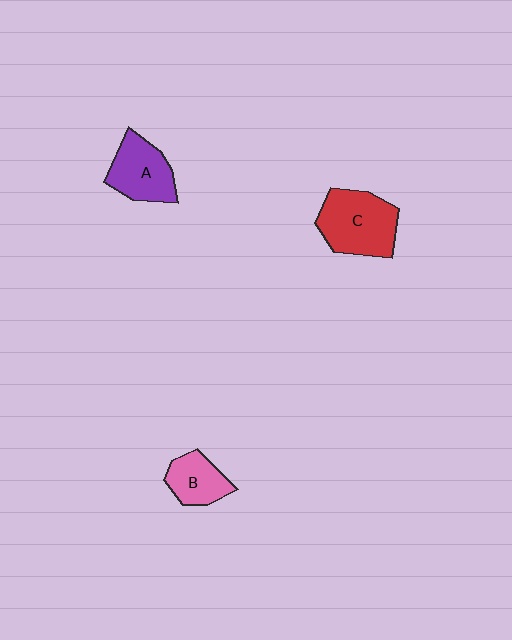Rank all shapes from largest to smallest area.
From largest to smallest: C (red), A (purple), B (pink).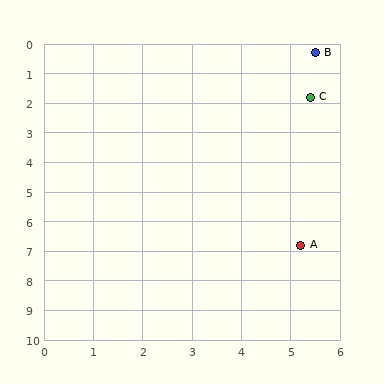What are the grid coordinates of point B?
Point B is at approximately (5.5, 0.3).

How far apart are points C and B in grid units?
Points C and B are about 1.5 grid units apart.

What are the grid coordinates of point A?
Point A is at approximately (5.2, 6.8).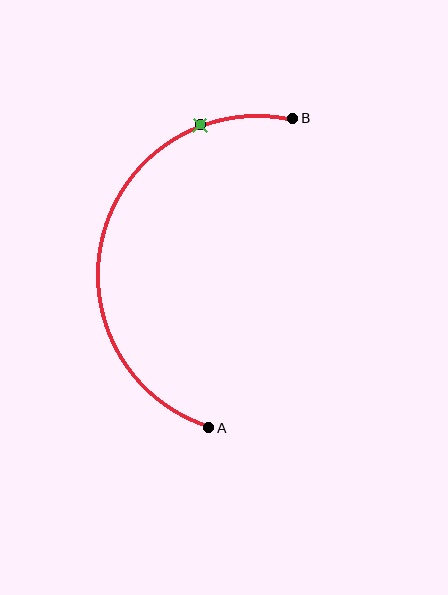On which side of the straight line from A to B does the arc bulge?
The arc bulges to the left of the straight line connecting A and B.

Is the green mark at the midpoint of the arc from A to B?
No. The green mark lies on the arc but is closer to endpoint B. The arc midpoint would be at the point on the curve equidistant along the arc from both A and B.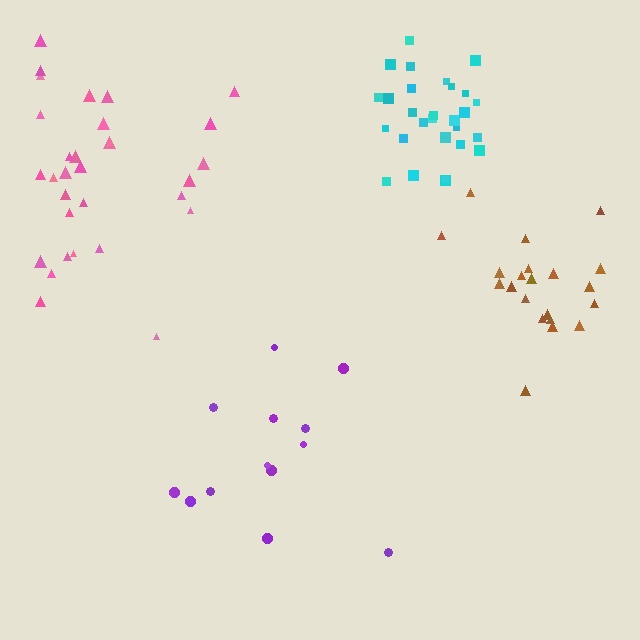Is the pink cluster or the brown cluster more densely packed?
Brown.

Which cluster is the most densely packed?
Cyan.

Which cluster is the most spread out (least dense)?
Purple.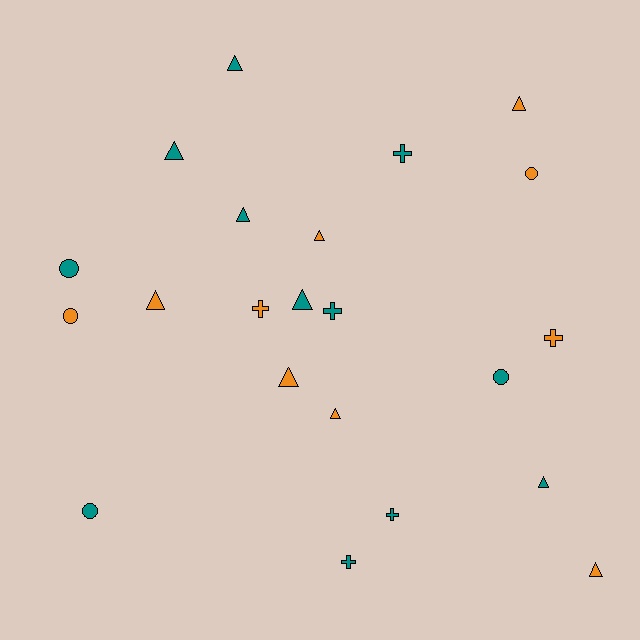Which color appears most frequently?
Teal, with 12 objects.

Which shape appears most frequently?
Triangle, with 11 objects.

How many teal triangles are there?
There are 5 teal triangles.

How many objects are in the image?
There are 22 objects.